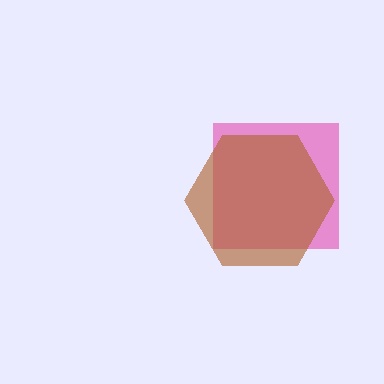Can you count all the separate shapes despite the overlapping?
Yes, there are 2 separate shapes.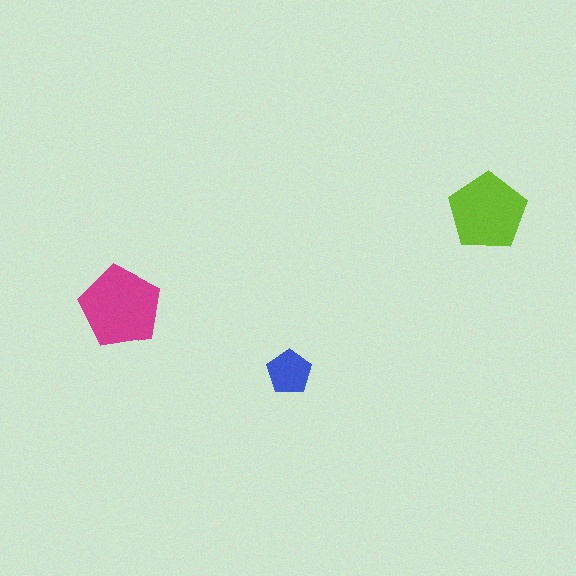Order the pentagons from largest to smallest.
the magenta one, the lime one, the blue one.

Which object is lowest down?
The blue pentagon is bottommost.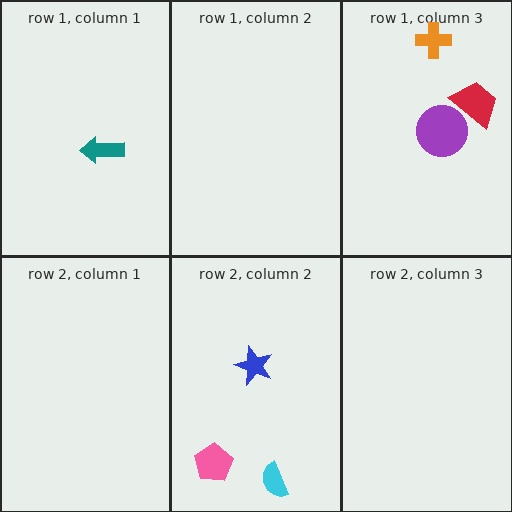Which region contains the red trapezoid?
The row 1, column 3 region.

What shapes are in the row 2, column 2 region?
The blue star, the cyan semicircle, the pink pentagon.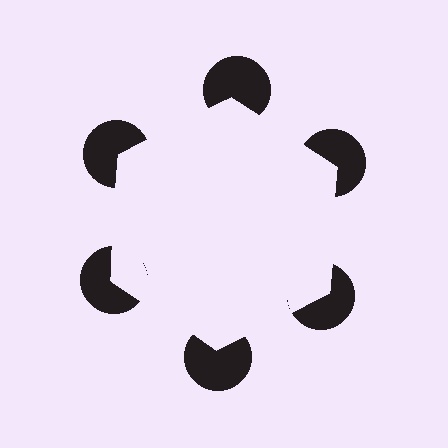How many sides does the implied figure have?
6 sides.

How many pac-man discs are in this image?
There are 6 — one at each vertex of the illusory hexagon.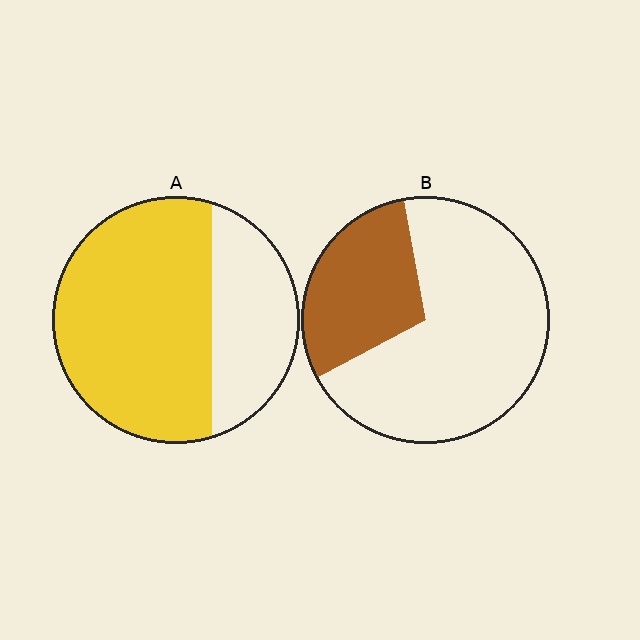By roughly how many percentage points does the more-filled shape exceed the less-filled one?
By roughly 40 percentage points (A over B).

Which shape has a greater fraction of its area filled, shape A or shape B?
Shape A.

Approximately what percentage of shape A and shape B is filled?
A is approximately 70% and B is approximately 30%.